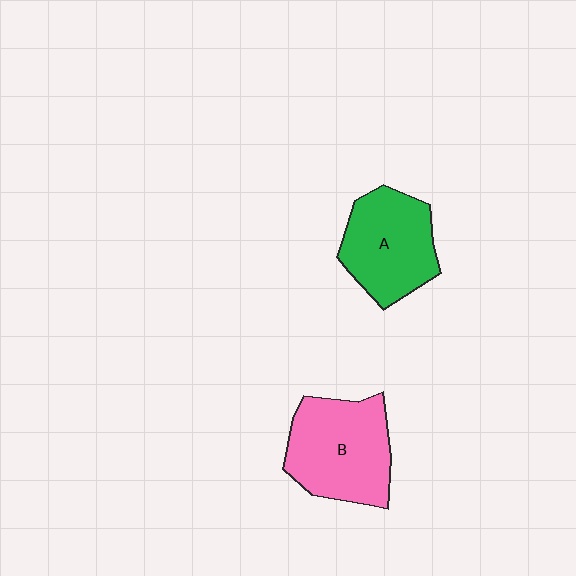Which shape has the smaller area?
Shape A (green).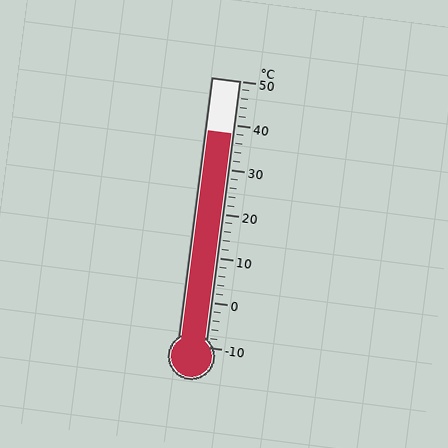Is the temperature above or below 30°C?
The temperature is above 30°C.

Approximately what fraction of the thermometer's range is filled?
The thermometer is filled to approximately 80% of its range.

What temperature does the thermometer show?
The thermometer shows approximately 38°C.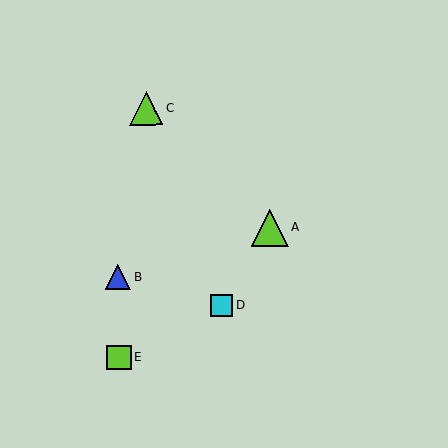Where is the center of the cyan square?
The center of the cyan square is at (221, 305).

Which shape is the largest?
The lime triangle (labeled A) is the largest.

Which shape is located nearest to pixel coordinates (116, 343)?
The lime square (labeled E) at (119, 357) is nearest to that location.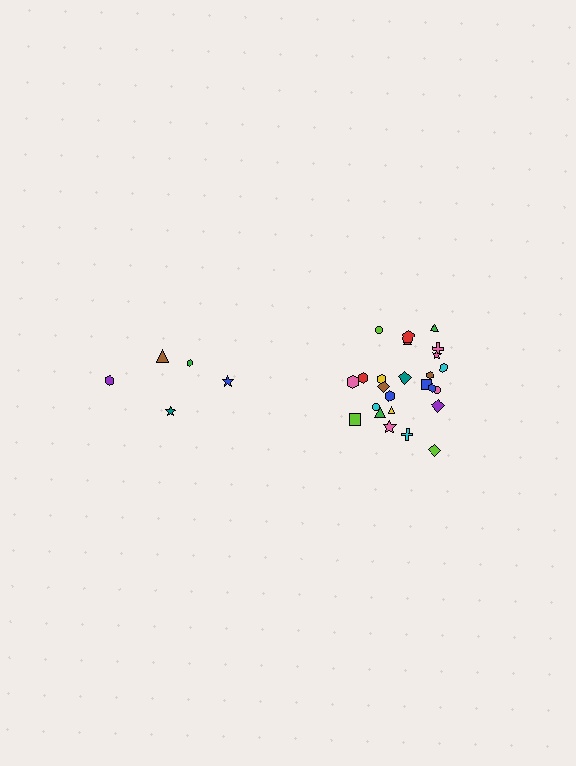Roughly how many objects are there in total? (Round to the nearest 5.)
Roughly 30 objects in total.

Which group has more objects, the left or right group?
The right group.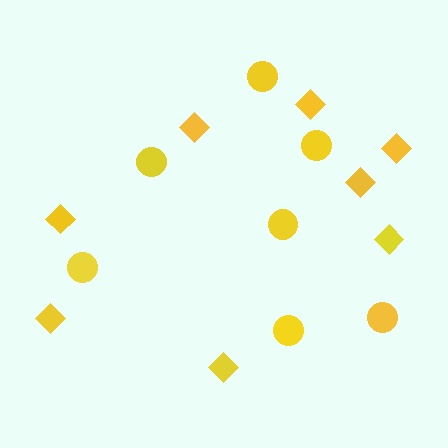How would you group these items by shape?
There are 2 groups: one group of circles (7) and one group of diamonds (8).